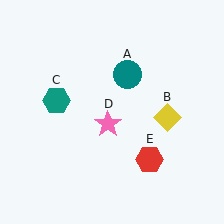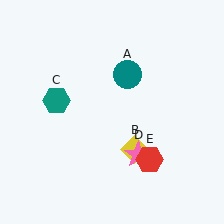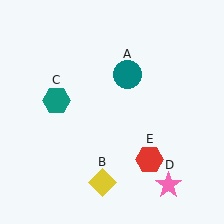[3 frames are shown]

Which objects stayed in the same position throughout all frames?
Teal circle (object A) and teal hexagon (object C) and red hexagon (object E) remained stationary.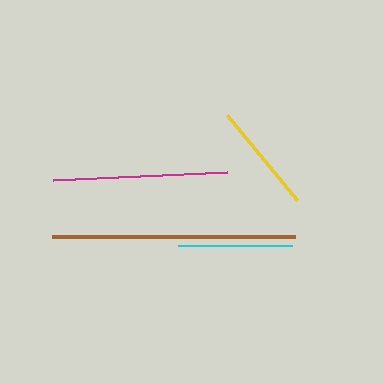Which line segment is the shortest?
The yellow line is the shortest at approximately 110 pixels.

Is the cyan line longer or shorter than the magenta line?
The magenta line is longer than the cyan line.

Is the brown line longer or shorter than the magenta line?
The brown line is longer than the magenta line.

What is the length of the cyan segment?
The cyan segment is approximately 115 pixels long.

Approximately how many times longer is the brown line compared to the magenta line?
The brown line is approximately 1.4 times the length of the magenta line.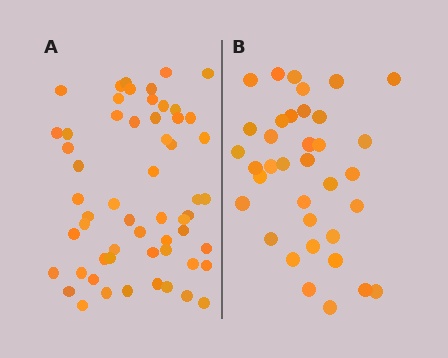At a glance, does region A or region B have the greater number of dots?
Region A (the left region) has more dots.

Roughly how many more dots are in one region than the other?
Region A has approximately 20 more dots than region B.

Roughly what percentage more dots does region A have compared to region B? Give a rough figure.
About 60% more.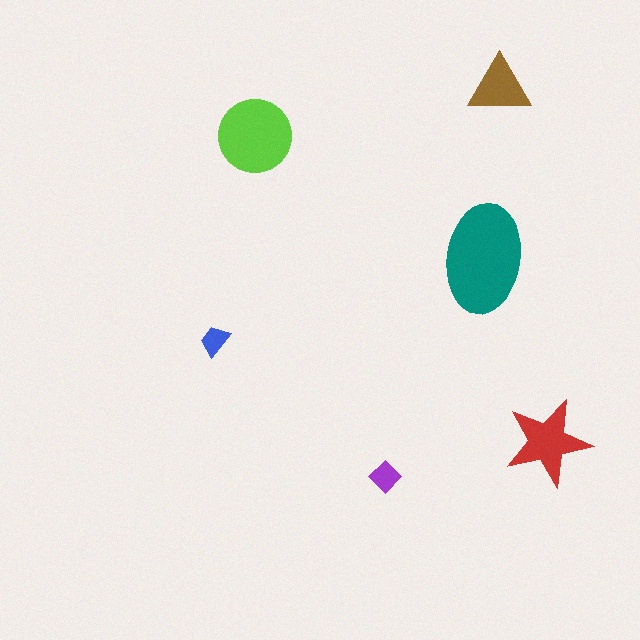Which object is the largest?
The teal ellipse.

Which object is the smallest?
The blue trapezoid.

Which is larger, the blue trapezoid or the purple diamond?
The purple diamond.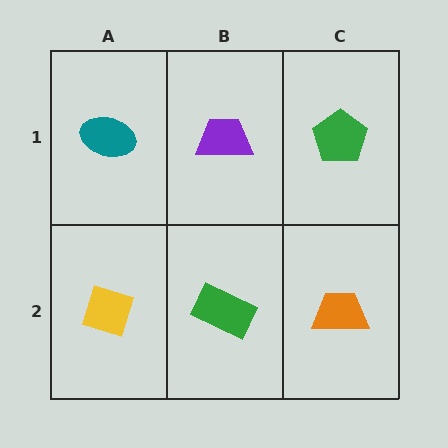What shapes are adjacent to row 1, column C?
An orange trapezoid (row 2, column C), a purple trapezoid (row 1, column B).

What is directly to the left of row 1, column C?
A purple trapezoid.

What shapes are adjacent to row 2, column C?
A green pentagon (row 1, column C), a green rectangle (row 2, column B).